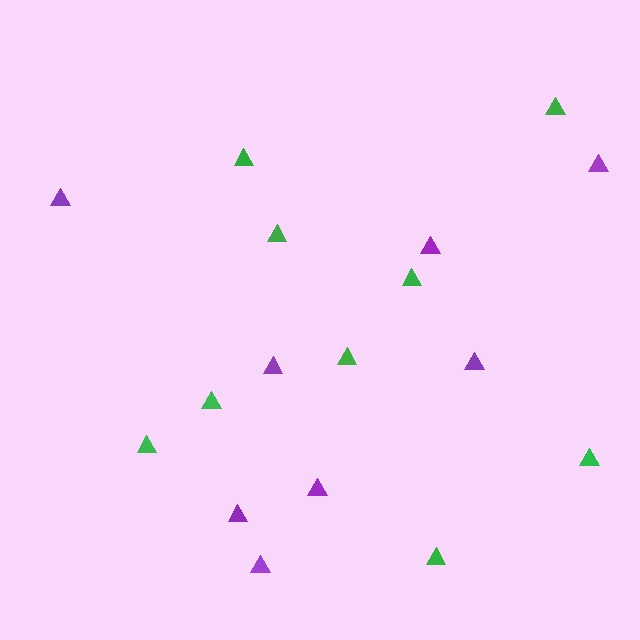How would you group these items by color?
There are 2 groups: one group of purple triangles (8) and one group of green triangles (9).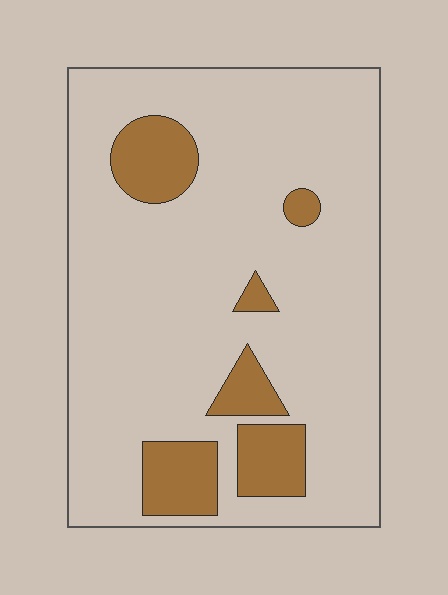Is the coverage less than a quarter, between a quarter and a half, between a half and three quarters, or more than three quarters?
Less than a quarter.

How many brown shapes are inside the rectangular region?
6.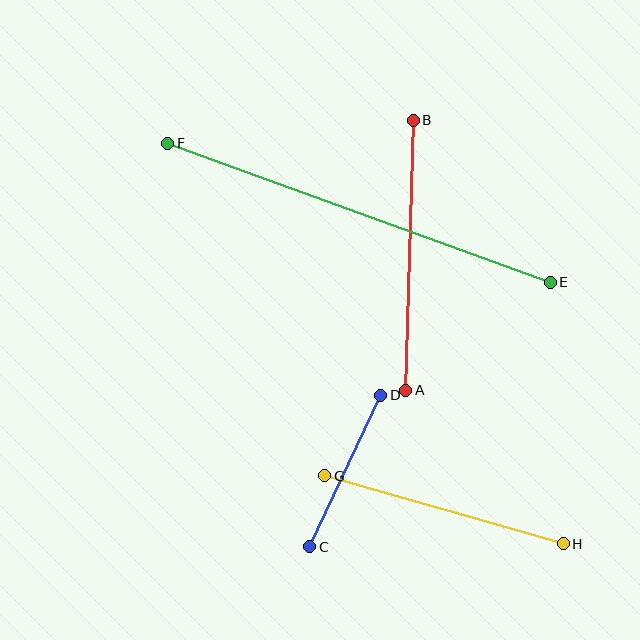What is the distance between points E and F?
The distance is approximately 407 pixels.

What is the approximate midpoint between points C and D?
The midpoint is at approximately (345, 471) pixels.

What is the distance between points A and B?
The distance is approximately 270 pixels.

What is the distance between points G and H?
The distance is approximately 248 pixels.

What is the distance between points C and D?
The distance is approximately 167 pixels.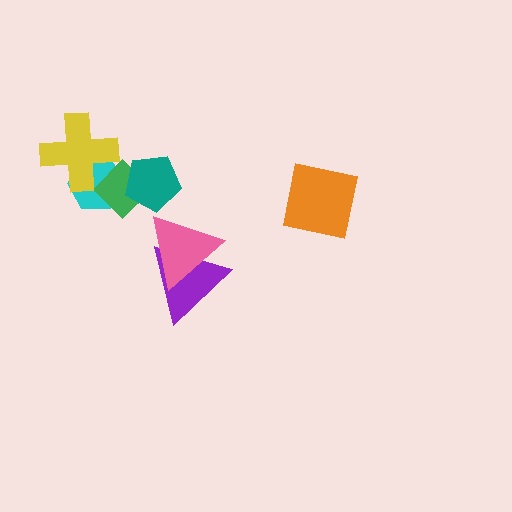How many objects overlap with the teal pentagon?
1 object overlaps with the teal pentagon.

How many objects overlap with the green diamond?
3 objects overlap with the green diamond.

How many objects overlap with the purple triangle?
1 object overlaps with the purple triangle.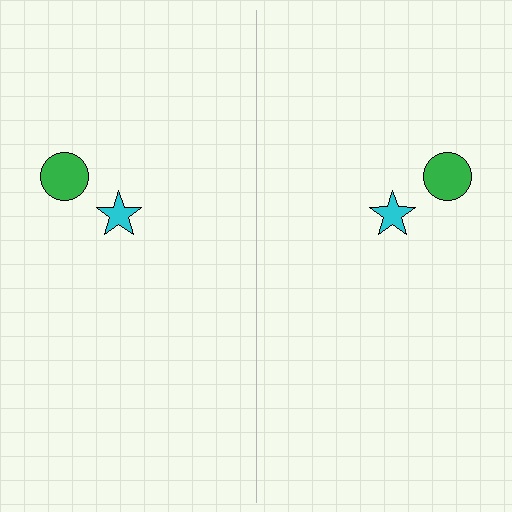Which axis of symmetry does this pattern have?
The pattern has a vertical axis of symmetry running through the center of the image.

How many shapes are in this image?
There are 4 shapes in this image.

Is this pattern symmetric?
Yes, this pattern has bilateral (reflection) symmetry.